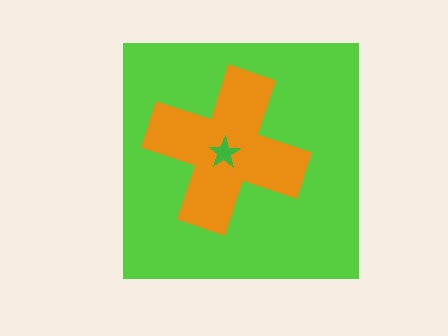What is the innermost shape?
The green star.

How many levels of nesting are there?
3.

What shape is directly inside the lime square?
The orange cross.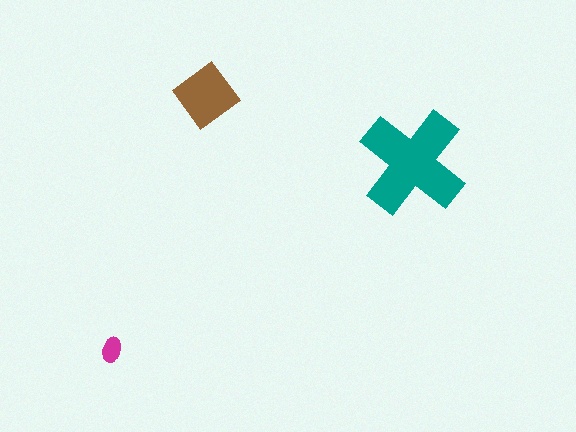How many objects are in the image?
There are 3 objects in the image.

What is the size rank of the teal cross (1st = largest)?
1st.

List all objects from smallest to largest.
The magenta ellipse, the brown diamond, the teal cross.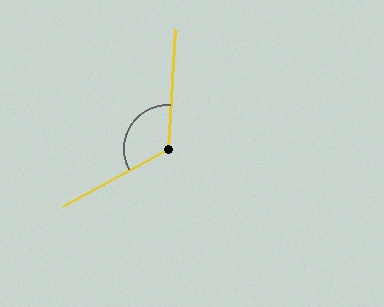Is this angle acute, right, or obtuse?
It is obtuse.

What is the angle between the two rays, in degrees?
Approximately 122 degrees.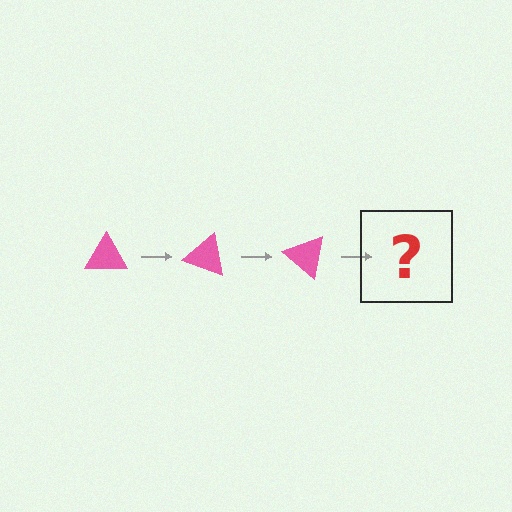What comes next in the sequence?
The next element should be a pink triangle rotated 60 degrees.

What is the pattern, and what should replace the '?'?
The pattern is that the triangle rotates 20 degrees each step. The '?' should be a pink triangle rotated 60 degrees.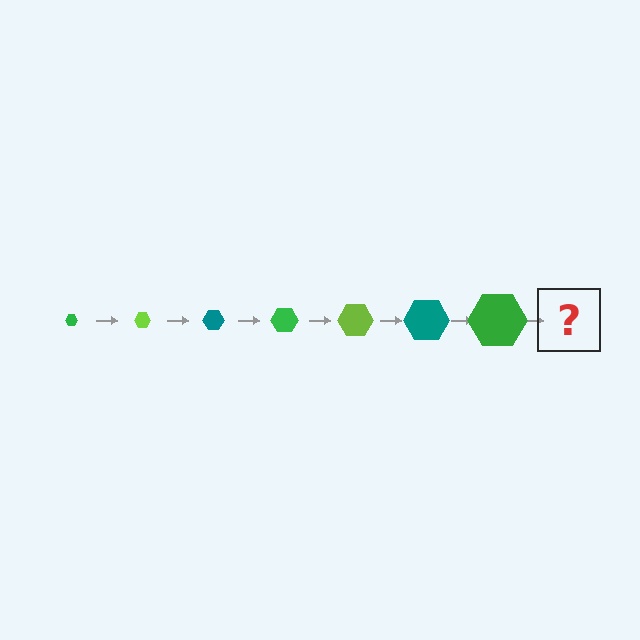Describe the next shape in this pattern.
It should be a lime hexagon, larger than the previous one.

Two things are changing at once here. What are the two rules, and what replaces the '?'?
The two rules are that the hexagon grows larger each step and the color cycles through green, lime, and teal. The '?' should be a lime hexagon, larger than the previous one.